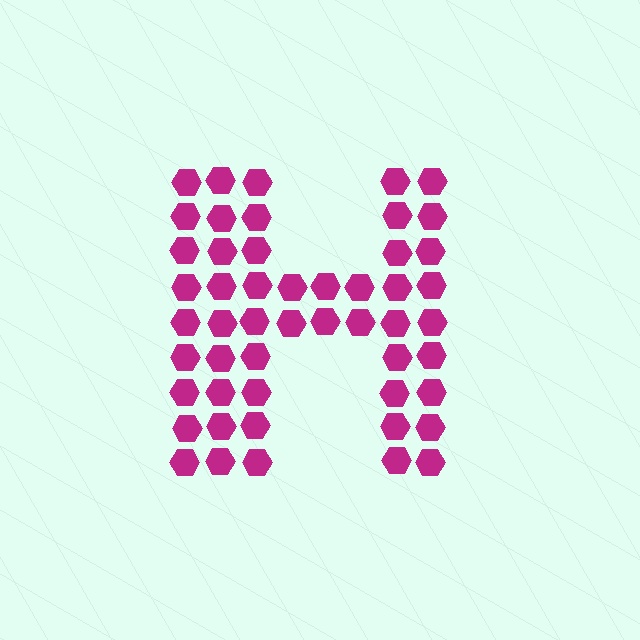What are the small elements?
The small elements are hexagons.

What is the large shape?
The large shape is the letter H.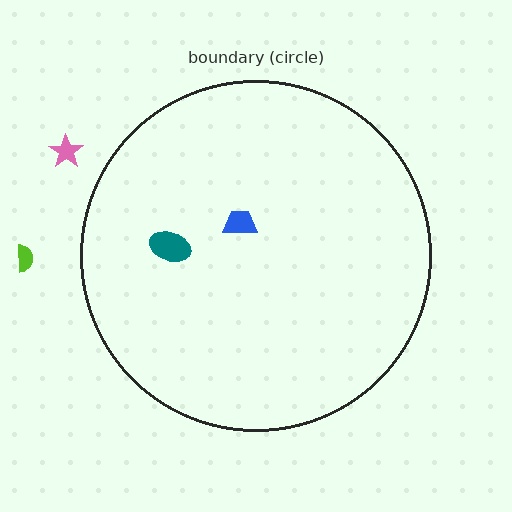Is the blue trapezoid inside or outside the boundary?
Inside.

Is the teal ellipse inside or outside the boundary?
Inside.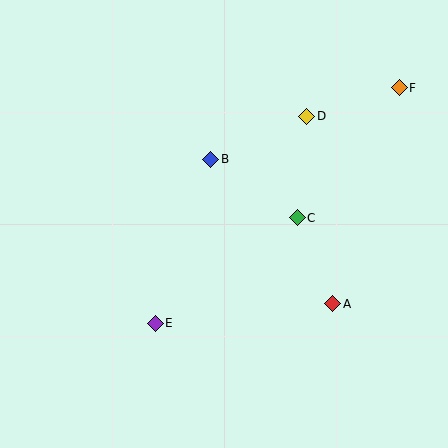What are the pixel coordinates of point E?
Point E is at (155, 323).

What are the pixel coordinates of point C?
Point C is at (297, 218).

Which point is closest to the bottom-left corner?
Point E is closest to the bottom-left corner.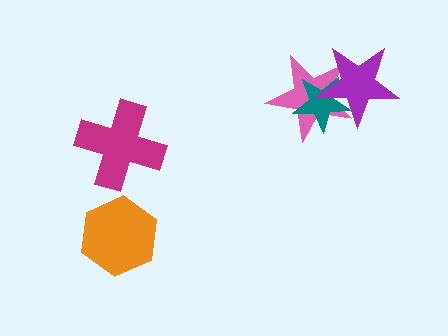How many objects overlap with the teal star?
2 objects overlap with the teal star.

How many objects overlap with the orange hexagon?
0 objects overlap with the orange hexagon.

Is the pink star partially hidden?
Yes, it is partially covered by another shape.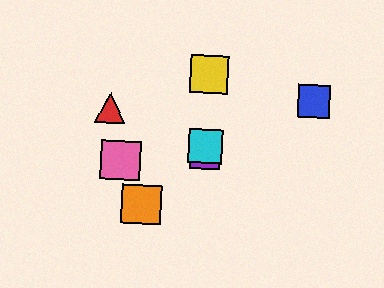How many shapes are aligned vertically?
4 shapes (the green square, the yellow square, the purple square, the cyan square) are aligned vertically.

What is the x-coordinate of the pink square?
The pink square is at x≈120.